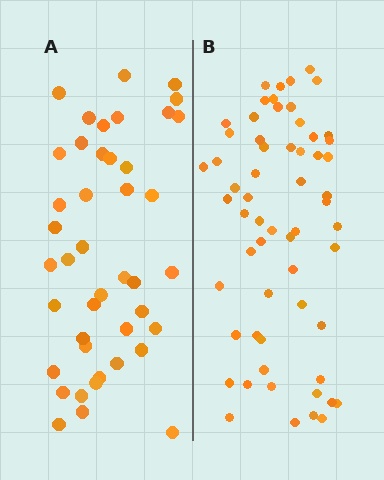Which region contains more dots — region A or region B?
Region B (the right region) has more dots.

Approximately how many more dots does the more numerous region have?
Region B has approximately 15 more dots than region A.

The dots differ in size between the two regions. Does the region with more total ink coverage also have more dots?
No. Region A has more total ink coverage because its dots are larger, but region B actually contains more individual dots. Total area can be misleading — the number of items is what matters here.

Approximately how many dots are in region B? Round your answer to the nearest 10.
About 60 dots.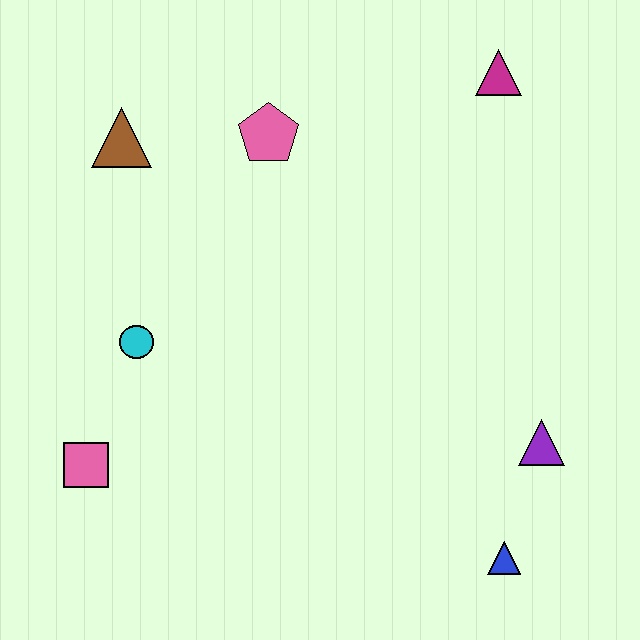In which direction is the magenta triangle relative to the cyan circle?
The magenta triangle is to the right of the cyan circle.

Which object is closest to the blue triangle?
The purple triangle is closest to the blue triangle.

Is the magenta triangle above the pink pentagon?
Yes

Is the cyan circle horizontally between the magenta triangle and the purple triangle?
No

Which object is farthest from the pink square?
The magenta triangle is farthest from the pink square.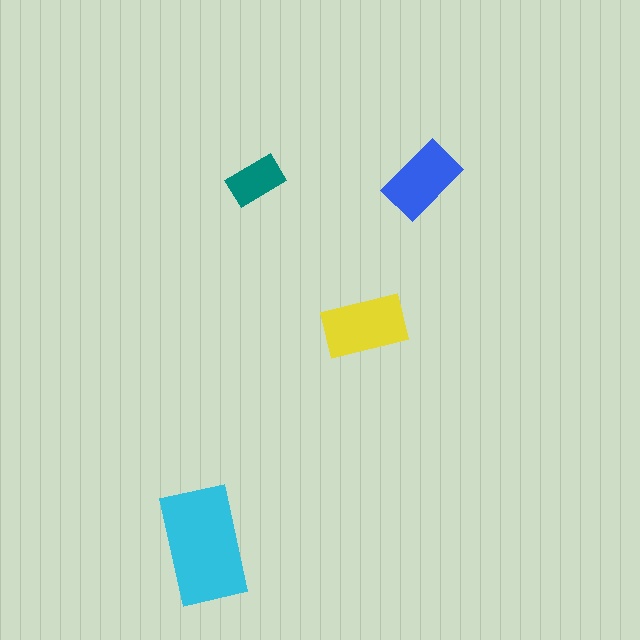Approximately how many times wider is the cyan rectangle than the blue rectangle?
About 1.5 times wider.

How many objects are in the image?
There are 4 objects in the image.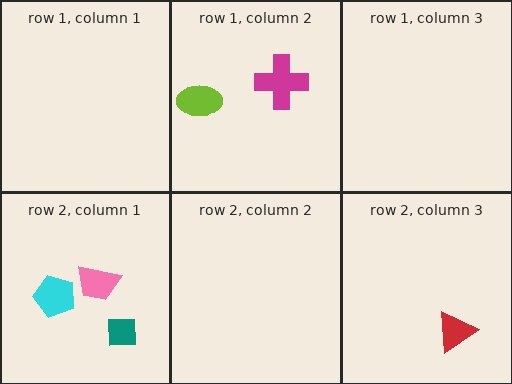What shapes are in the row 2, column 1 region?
The teal square, the cyan pentagon, the pink trapezoid.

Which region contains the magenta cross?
The row 1, column 2 region.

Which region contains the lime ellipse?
The row 1, column 2 region.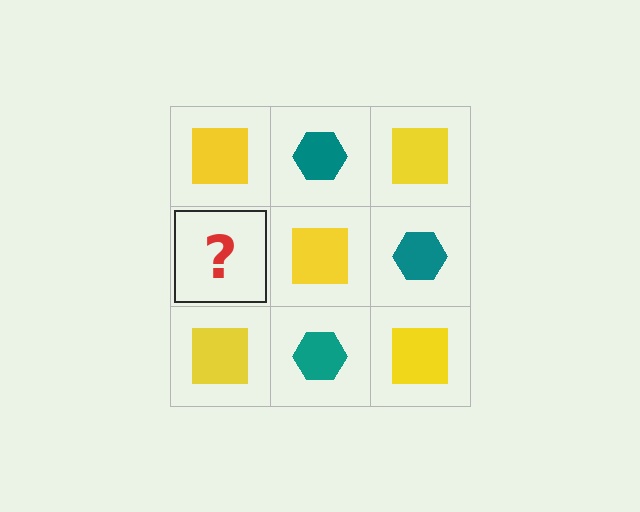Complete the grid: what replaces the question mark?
The question mark should be replaced with a teal hexagon.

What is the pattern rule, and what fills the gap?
The rule is that it alternates yellow square and teal hexagon in a checkerboard pattern. The gap should be filled with a teal hexagon.